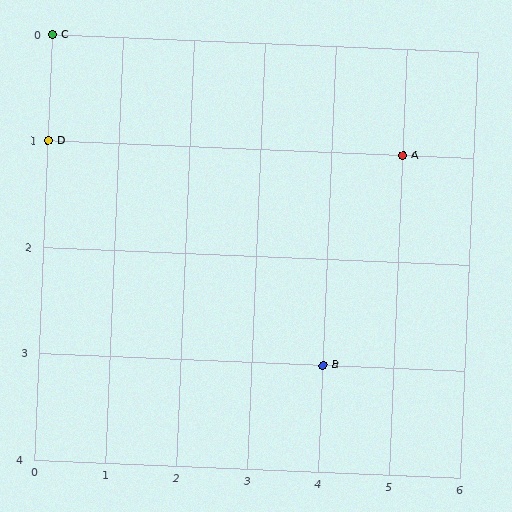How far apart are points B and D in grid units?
Points B and D are 4 columns and 2 rows apart (about 4.5 grid units diagonally).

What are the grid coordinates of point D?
Point D is at grid coordinates (0, 1).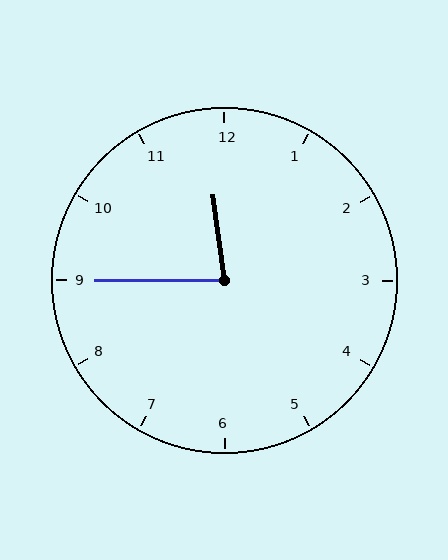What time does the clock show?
11:45.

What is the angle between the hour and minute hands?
Approximately 82 degrees.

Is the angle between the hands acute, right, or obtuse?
It is acute.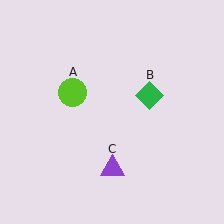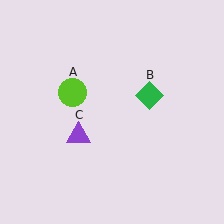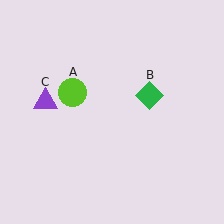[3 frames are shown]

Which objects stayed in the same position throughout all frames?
Lime circle (object A) and green diamond (object B) remained stationary.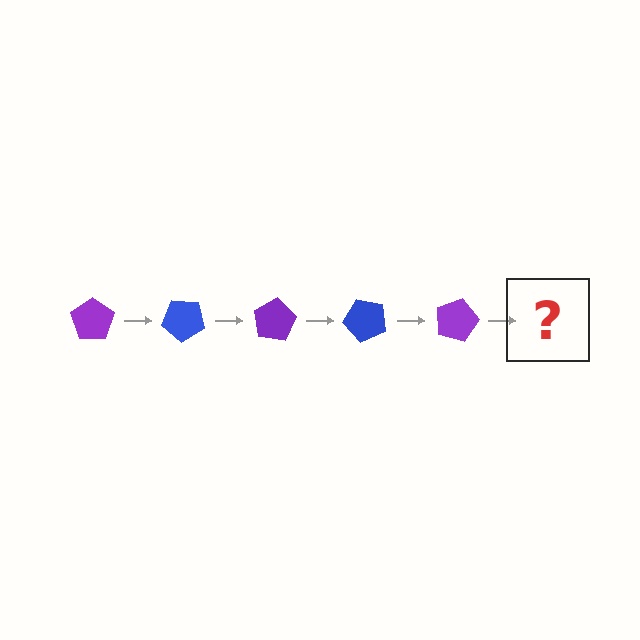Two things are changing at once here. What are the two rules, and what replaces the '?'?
The two rules are that it rotates 40 degrees each step and the color cycles through purple and blue. The '?' should be a blue pentagon, rotated 200 degrees from the start.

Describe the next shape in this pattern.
It should be a blue pentagon, rotated 200 degrees from the start.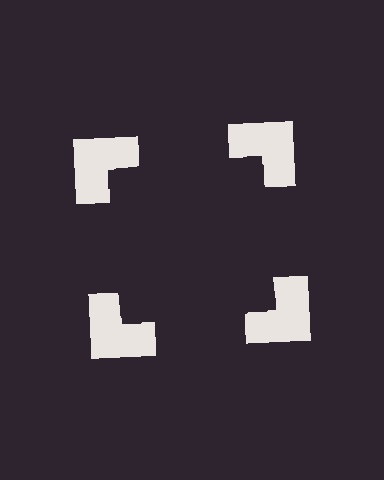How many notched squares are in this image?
There are 4 — one at each vertex of the illusory square.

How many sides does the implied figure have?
4 sides.